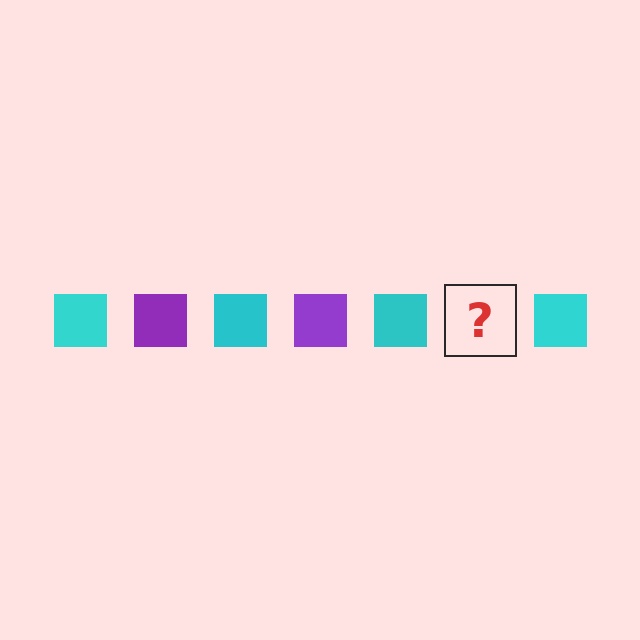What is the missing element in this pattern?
The missing element is a purple square.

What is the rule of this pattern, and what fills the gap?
The rule is that the pattern cycles through cyan, purple squares. The gap should be filled with a purple square.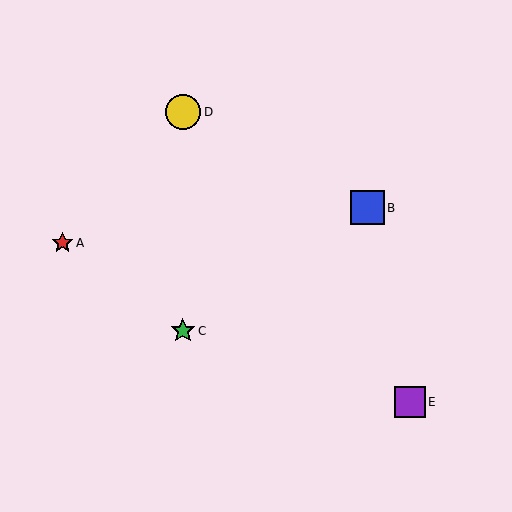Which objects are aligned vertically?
Objects C, D are aligned vertically.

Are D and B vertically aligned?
No, D is at x≈183 and B is at x≈367.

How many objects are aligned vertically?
2 objects (C, D) are aligned vertically.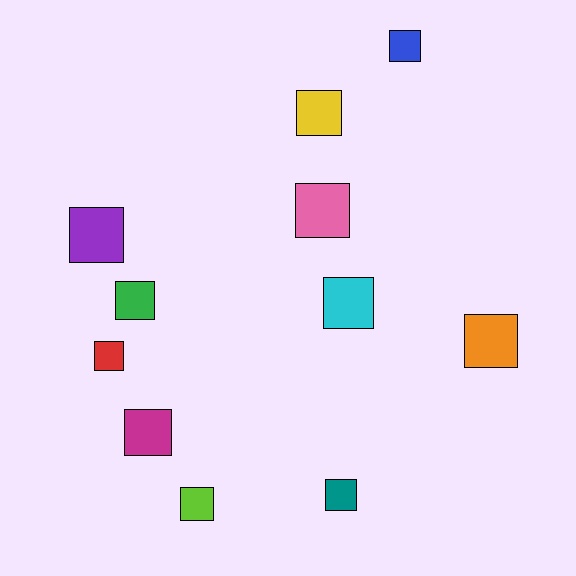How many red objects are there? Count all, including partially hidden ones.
There is 1 red object.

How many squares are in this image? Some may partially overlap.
There are 11 squares.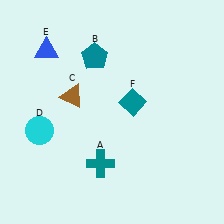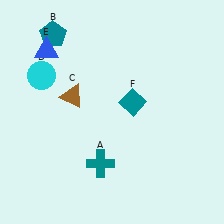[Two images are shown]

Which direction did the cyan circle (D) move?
The cyan circle (D) moved up.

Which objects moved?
The objects that moved are: the teal pentagon (B), the cyan circle (D).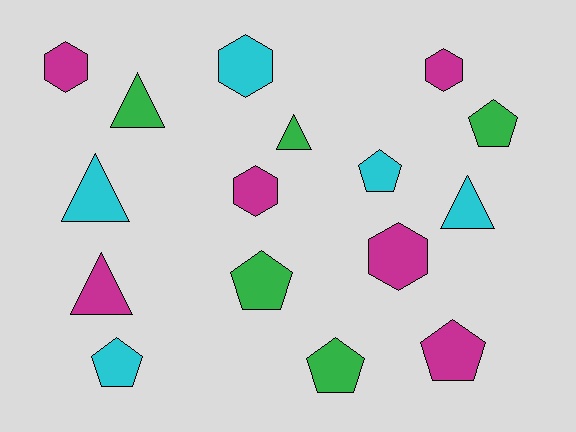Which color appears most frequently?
Magenta, with 6 objects.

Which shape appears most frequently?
Pentagon, with 6 objects.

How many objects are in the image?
There are 16 objects.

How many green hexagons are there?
There are no green hexagons.